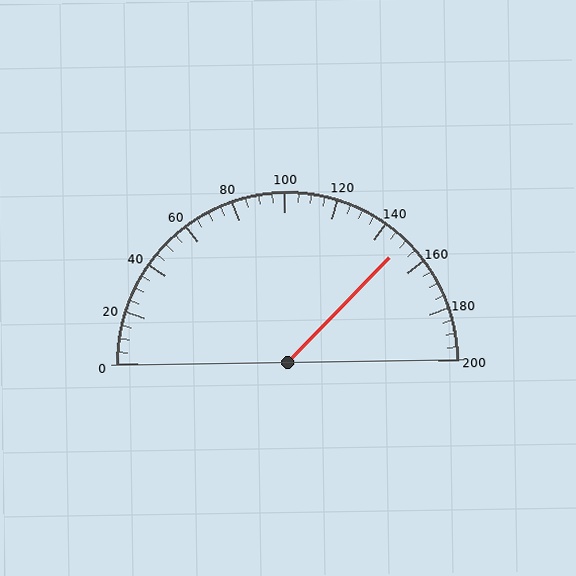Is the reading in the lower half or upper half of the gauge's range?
The reading is in the upper half of the range (0 to 200).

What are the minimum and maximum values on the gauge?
The gauge ranges from 0 to 200.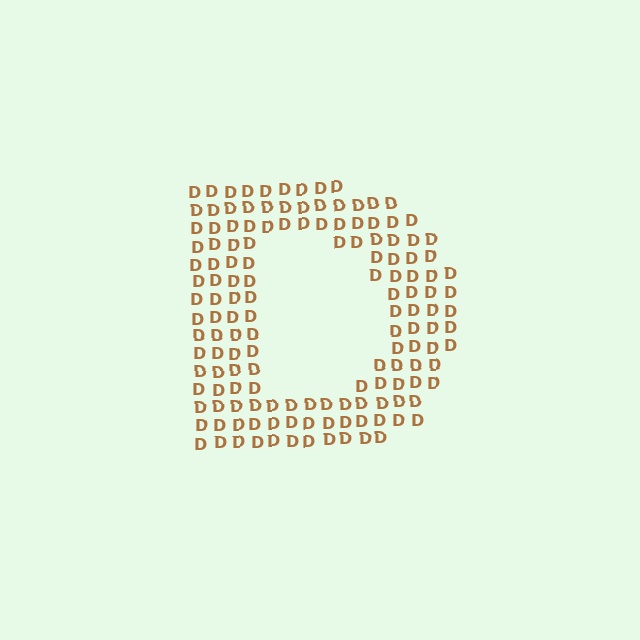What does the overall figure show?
The overall figure shows the letter D.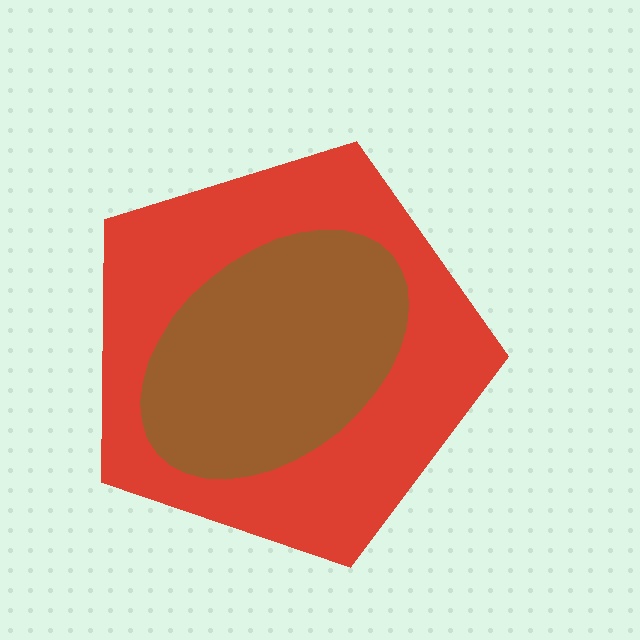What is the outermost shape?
The red pentagon.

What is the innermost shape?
The brown ellipse.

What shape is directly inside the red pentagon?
The brown ellipse.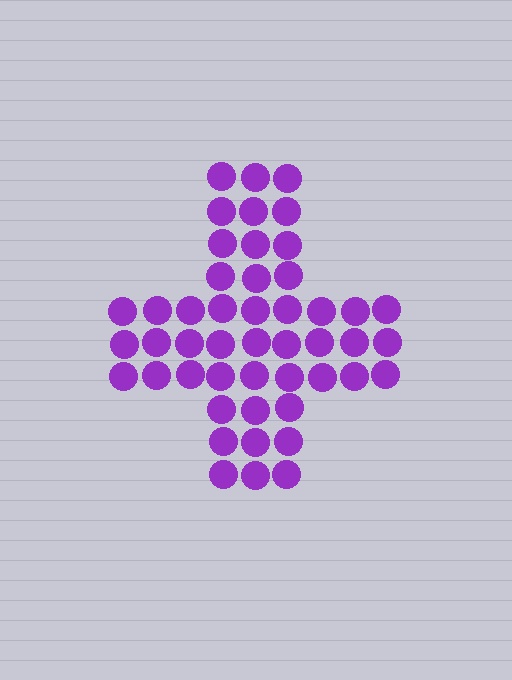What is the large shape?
The large shape is a cross.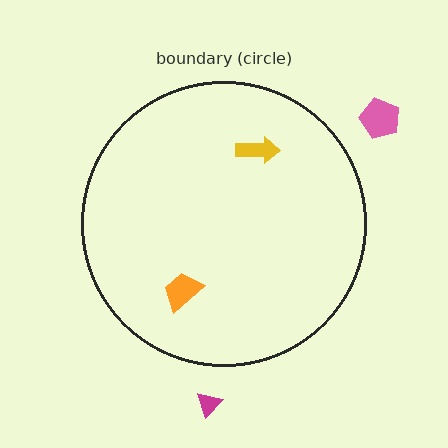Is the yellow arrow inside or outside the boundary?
Inside.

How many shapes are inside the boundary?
2 inside, 2 outside.